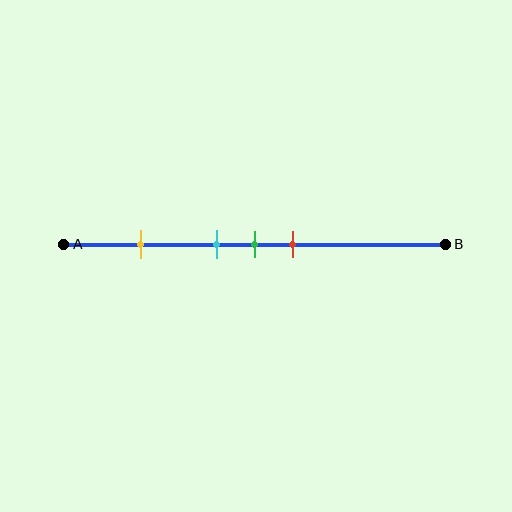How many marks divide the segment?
There are 4 marks dividing the segment.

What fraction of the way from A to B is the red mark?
The red mark is approximately 60% (0.6) of the way from A to B.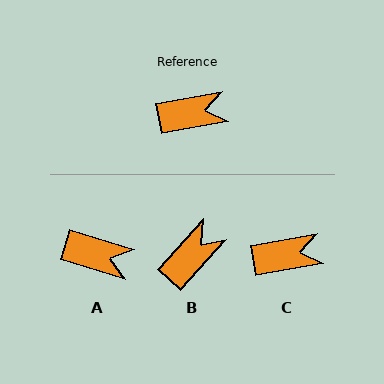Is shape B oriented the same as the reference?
No, it is off by about 37 degrees.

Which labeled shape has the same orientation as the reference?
C.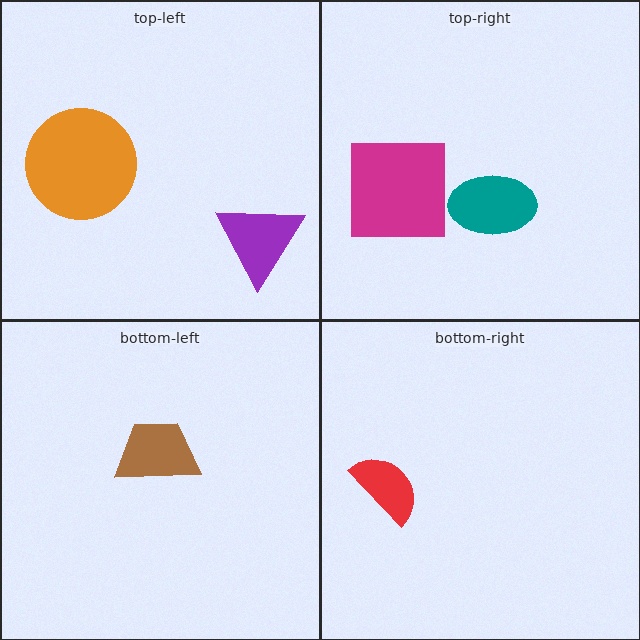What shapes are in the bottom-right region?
The red semicircle.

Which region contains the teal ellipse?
The top-right region.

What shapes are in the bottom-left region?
The brown trapezoid.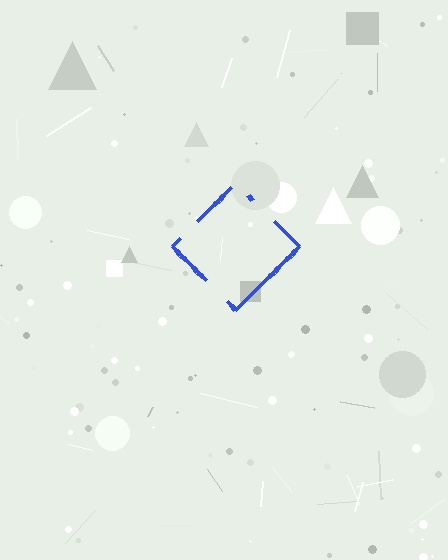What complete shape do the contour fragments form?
The contour fragments form a diamond.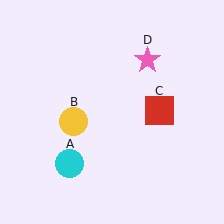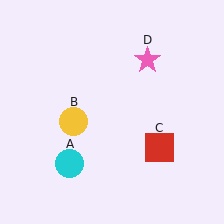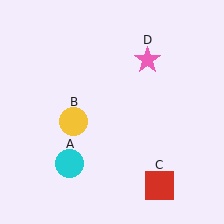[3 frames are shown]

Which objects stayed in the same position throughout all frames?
Cyan circle (object A) and yellow circle (object B) and pink star (object D) remained stationary.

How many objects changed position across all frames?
1 object changed position: red square (object C).